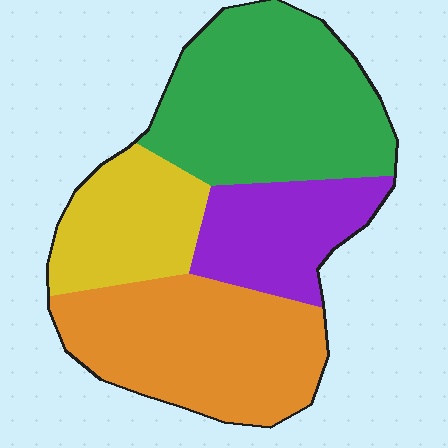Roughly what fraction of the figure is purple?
Purple takes up about one sixth (1/6) of the figure.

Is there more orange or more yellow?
Orange.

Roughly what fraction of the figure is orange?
Orange covers about 30% of the figure.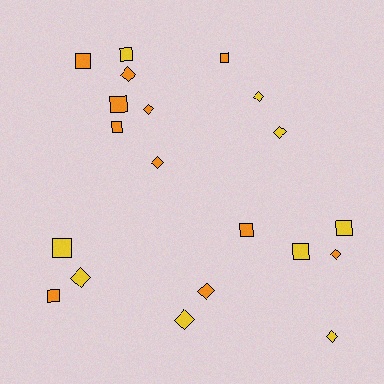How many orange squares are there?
There are 6 orange squares.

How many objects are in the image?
There are 20 objects.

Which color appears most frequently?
Orange, with 11 objects.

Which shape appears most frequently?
Square, with 10 objects.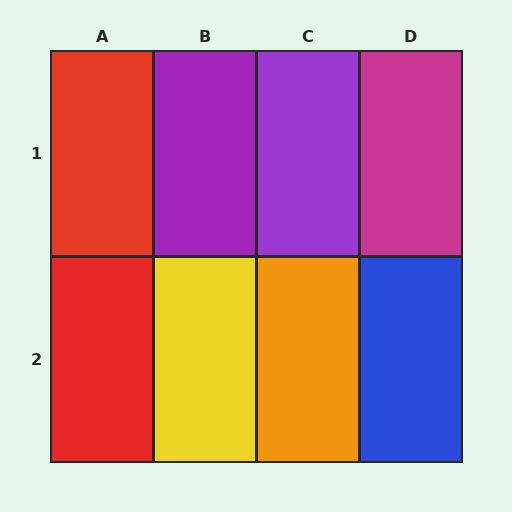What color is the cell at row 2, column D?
Blue.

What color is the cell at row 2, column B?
Yellow.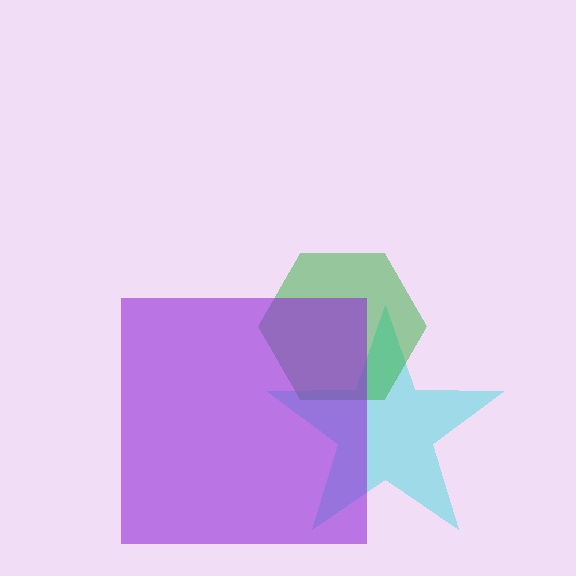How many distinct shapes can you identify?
There are 3 distinct shapes: a cyan star, a green hexagon, a purple square.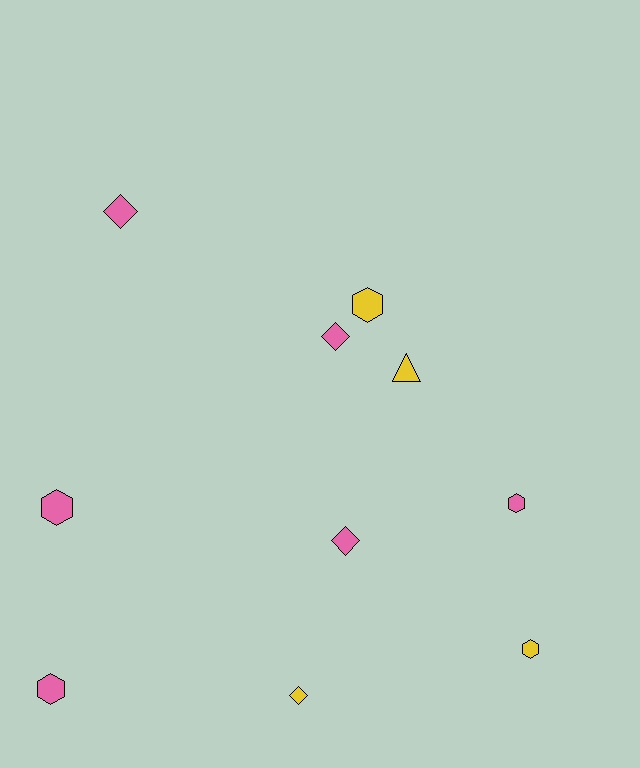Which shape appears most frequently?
Hexagon, with 5 objects.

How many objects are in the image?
There are 10 objects.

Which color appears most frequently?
Pink, with 6 objects.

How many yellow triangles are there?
There is 1 yellow triangle.